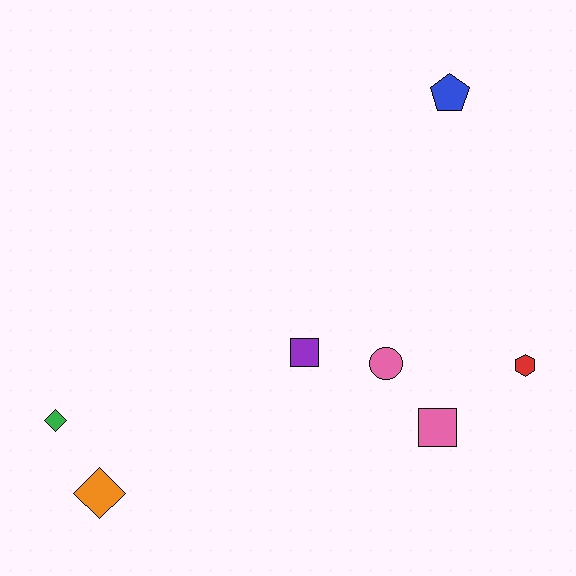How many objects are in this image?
There are 7 objects.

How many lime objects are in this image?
There are no lime objects.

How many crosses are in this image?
There are no crosses.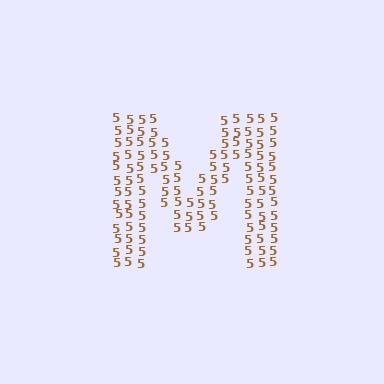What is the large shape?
The large shape is the letter M.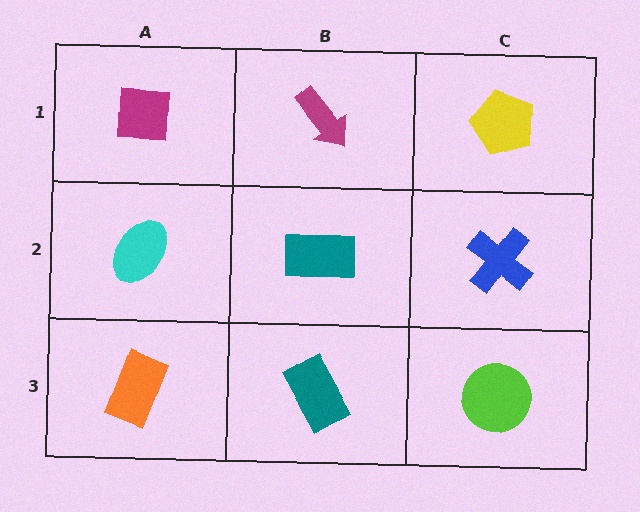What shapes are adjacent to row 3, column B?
A teal rectangle (row 2, column B), an orange rectangle (row 3, column A), a lime circle (row 3, column C).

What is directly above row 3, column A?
A cyan ellipse.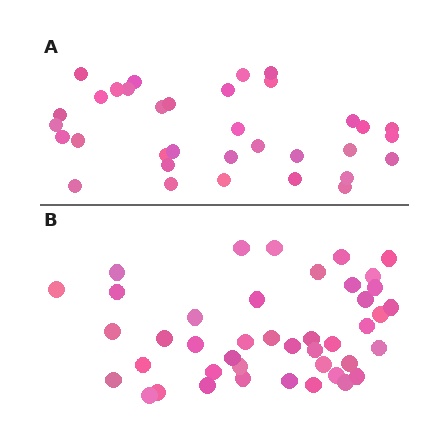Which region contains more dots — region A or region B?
Region B (the bottom region) has more dots.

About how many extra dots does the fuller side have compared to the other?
Region B has roughly 8 or so more dots than region A.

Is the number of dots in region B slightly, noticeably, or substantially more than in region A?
Region B has noticeably more, but not dramatically so. The ratio is roughly 1.3 to 1.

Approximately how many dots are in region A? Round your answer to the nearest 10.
About 30 dots. (The exact count is 34, which rounds to 30.)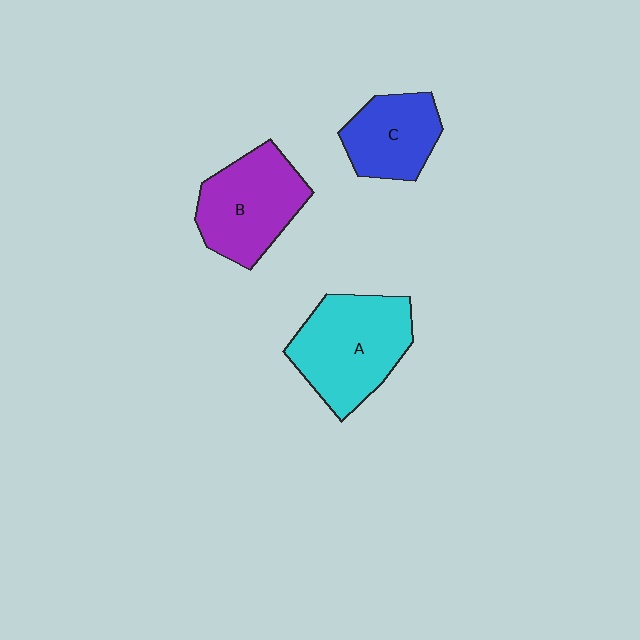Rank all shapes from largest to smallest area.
From largest to smallest: A (cyan), B (purple), C (blue).